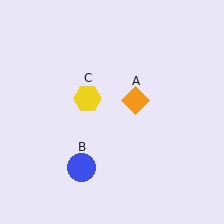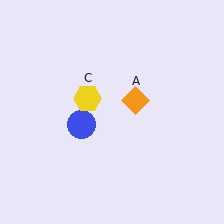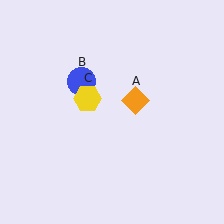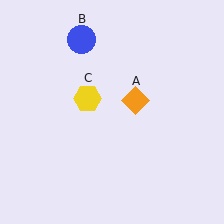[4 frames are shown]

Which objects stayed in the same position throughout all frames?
Orange diamond (object A) and yellow hexagon (object C) remained stationary.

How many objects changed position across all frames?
1 object changed position: blue circle (object B).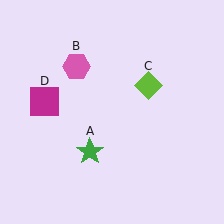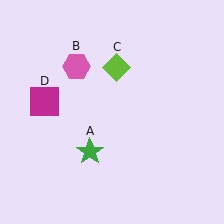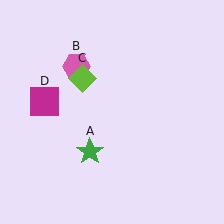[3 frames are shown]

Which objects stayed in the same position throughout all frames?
Green star (object A) and pink hexagon (object B) and magenta square (object D) remained stationary.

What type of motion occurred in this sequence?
The lime diamond (object C) rotated counterclockwise around the center of the scene.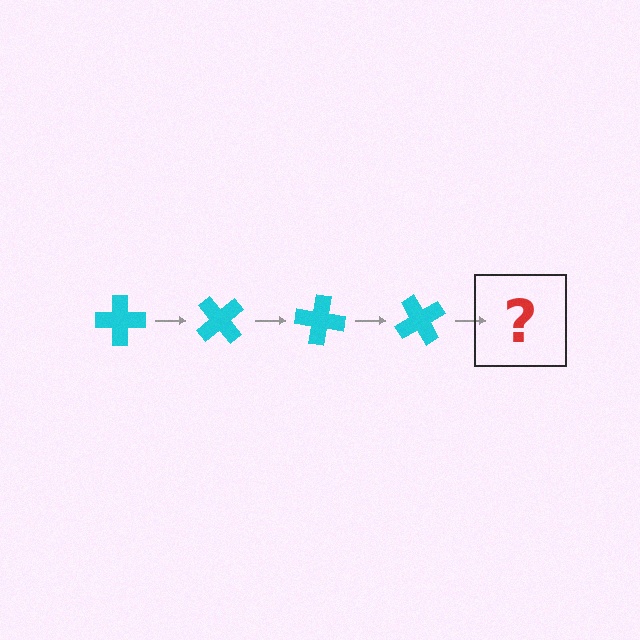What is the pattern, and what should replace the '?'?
The pattern is that the cross rotates 50 degrees each step. The '?' should be a cyan cross rotated 200 degrees.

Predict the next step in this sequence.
The next step is a cyan cross rotated 200 degrees.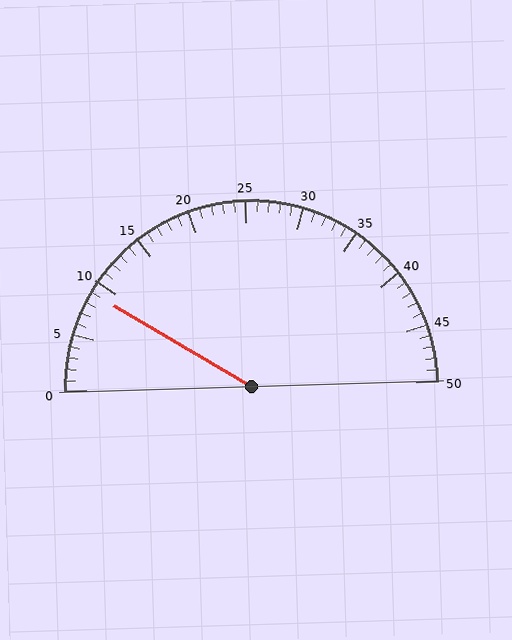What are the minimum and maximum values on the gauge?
The gauge ranges from 0 to 50.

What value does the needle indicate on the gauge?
The needle indicates approximately 9.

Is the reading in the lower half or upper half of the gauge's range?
The reading is in the lower half of the range (0 to 50).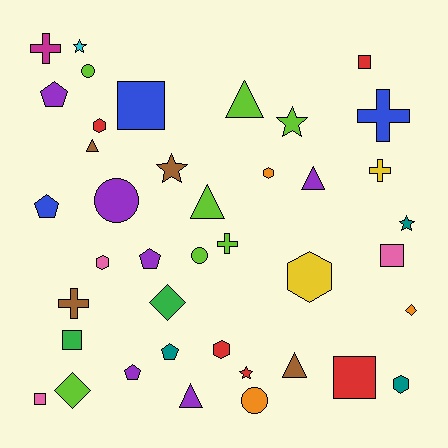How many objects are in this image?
There are 40 objects.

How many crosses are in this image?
There are 5 crosses.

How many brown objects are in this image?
There are 4 brown objects.